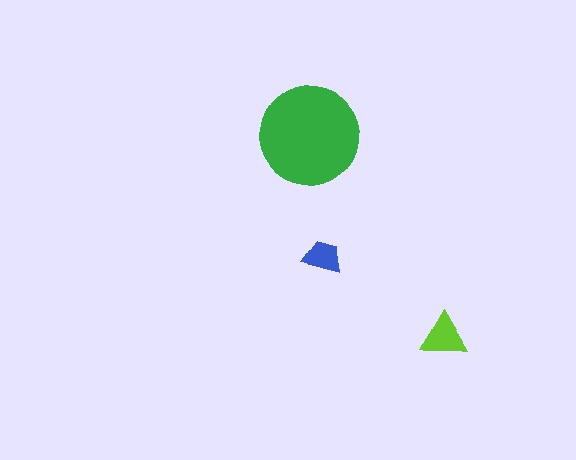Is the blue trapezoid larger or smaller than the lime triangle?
Smaller.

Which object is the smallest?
The blue trapezoid.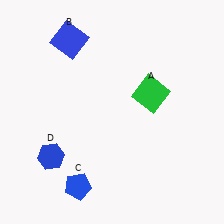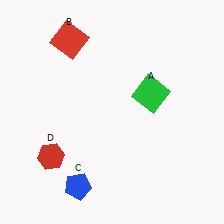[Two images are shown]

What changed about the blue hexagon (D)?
In Image 1, D is blue. In Image 2, it changed to red.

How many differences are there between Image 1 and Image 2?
There are 2 differences between the two images.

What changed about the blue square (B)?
In Image 1, B is blue. In Image 2, it changed to red.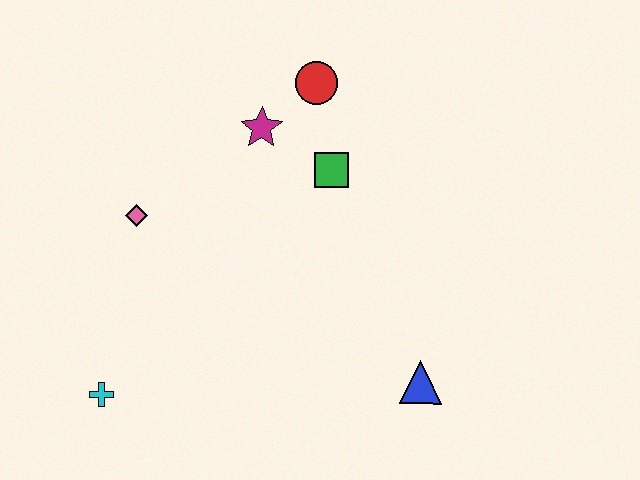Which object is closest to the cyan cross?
The pink diamond is closest to the cyan cross.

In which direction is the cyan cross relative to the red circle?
The cyan cross is below the red circle.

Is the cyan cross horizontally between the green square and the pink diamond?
No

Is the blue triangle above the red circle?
No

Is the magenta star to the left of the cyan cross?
No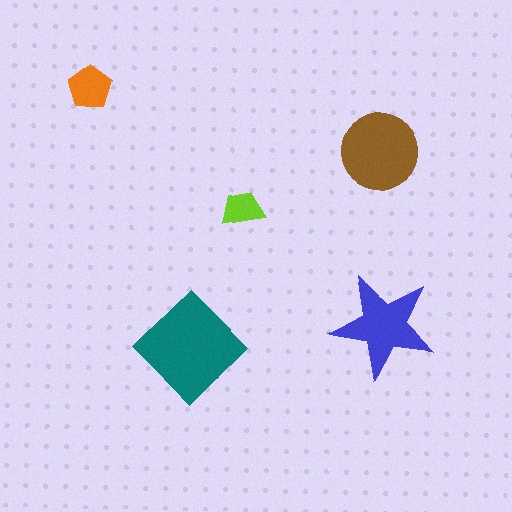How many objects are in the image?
There are 5 objects in the image.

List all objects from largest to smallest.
The teal diamond, the brown circle, the blue star, the orange pentagon, the lime trapezoid.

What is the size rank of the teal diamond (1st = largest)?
1st.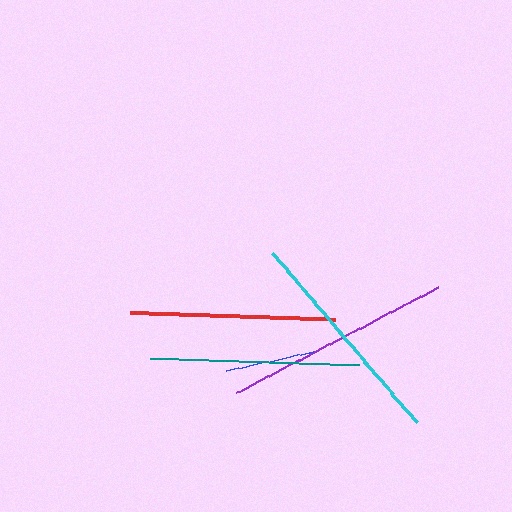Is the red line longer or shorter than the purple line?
The purple line is longer than the red line.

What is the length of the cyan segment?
The cyan segment is approximately 223 pixels long.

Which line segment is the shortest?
The blue line is the shortest at approximately 89 pixels.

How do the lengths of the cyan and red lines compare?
The cyan and red lines are approximately the same length.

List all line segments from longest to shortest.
From longest to shortest: purple, cyan, teal, red, blue.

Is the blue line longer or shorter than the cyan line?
The cyan line is longer than the blue line.